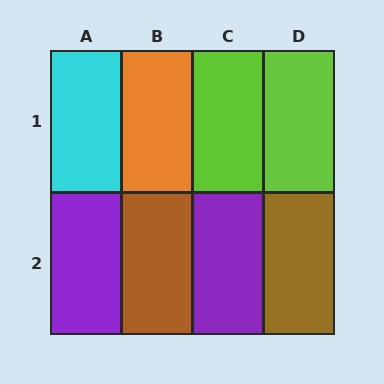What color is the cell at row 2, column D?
Brown.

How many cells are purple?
2 cells are purple.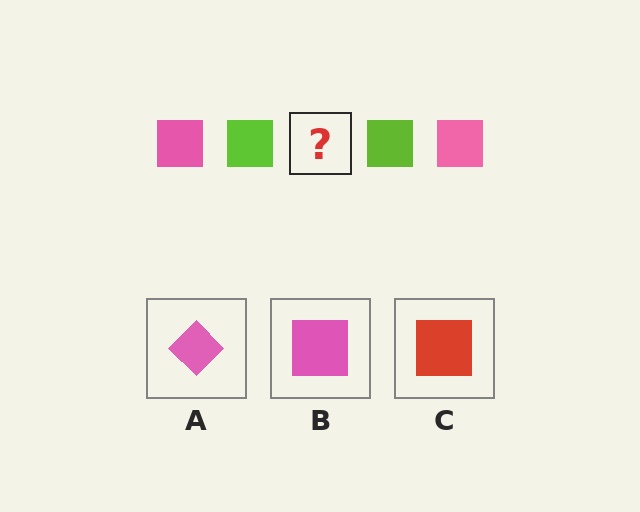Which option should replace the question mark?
Option B.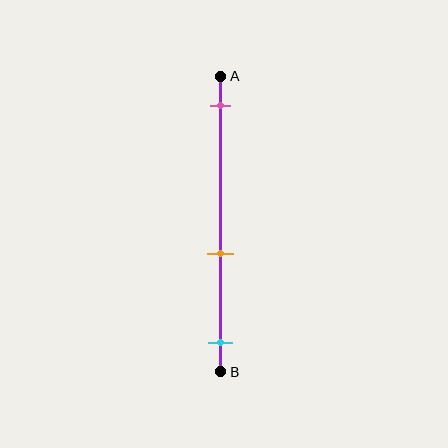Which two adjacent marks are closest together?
The orange and cyan marks are the closest adjacent pair.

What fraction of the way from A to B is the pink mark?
The pink mark is approximately 10% (0.1) of the way from A to B.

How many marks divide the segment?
There are 3 marks dividing the segment.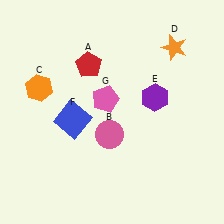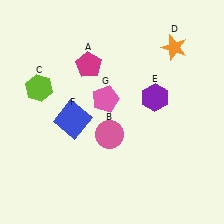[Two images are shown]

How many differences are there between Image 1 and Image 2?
There are 2 differences between the two images.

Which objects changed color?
A changed from red to magenta. C changed from orange to lime.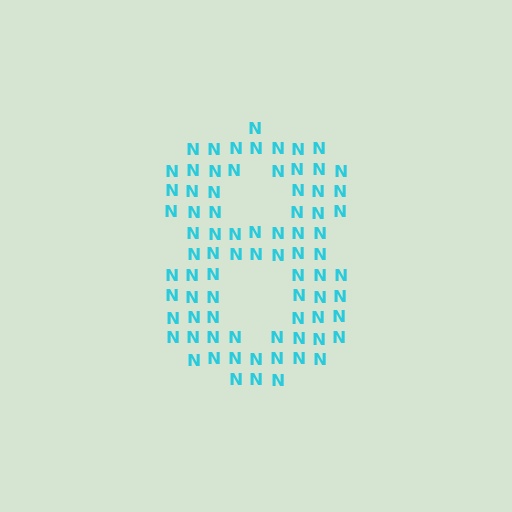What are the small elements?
The small elements are letter N's.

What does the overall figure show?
The overall figure shows the digit 8.